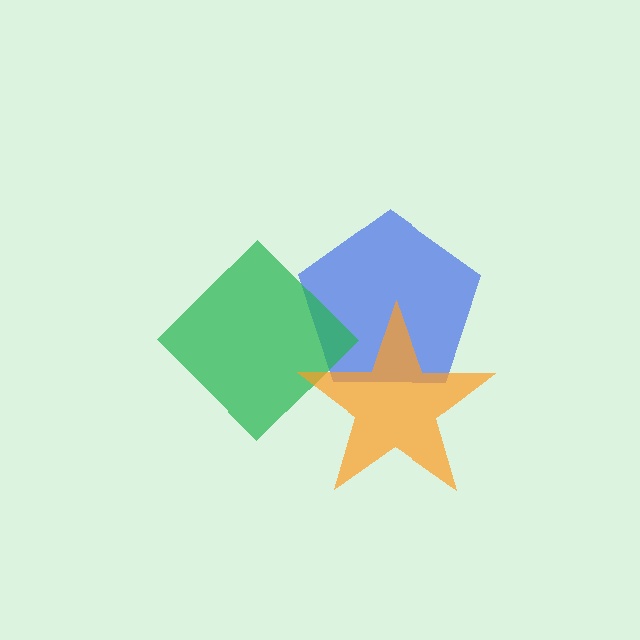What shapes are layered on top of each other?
The layered shapes are: a blue pentagon, a green diamond, an orange star.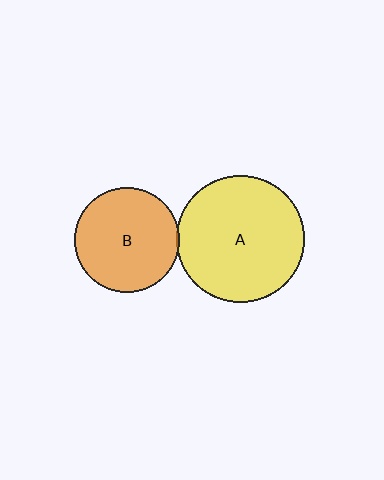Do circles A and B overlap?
Yes.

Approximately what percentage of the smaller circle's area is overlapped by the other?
Approximately 5%.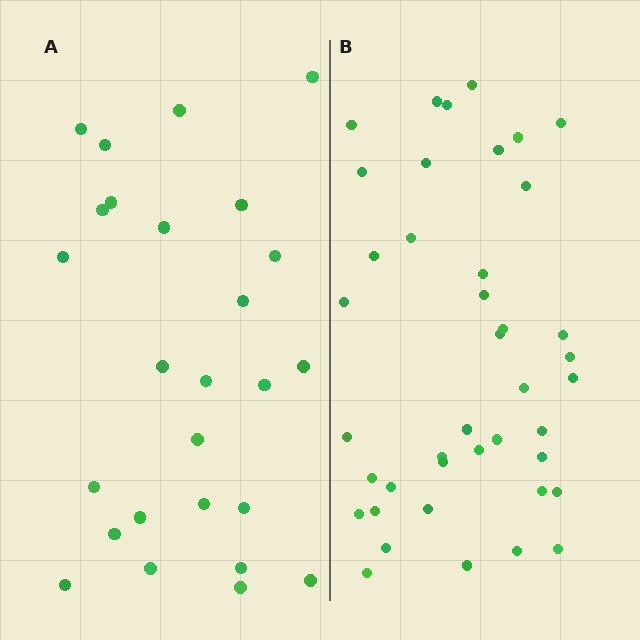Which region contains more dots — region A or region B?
Region B (the right region) has more dots.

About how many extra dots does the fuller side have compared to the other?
Region B has approximately 15 more dots than region A.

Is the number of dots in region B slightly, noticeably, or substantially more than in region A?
Region B has substantially more. The ratio is roughly 1.6 to 1.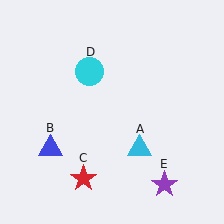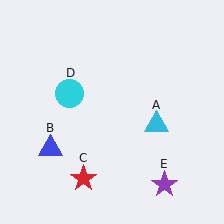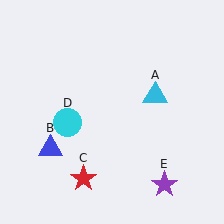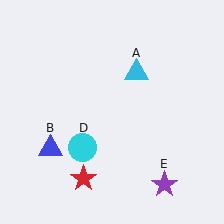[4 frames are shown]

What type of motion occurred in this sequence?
The cyan triangle (object A), cyan circle (object D) rotated counterclockwise around the center of the scene.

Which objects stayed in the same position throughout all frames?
Blue triangle (object B) and red star (object C) and purple star (object E) remained stationary.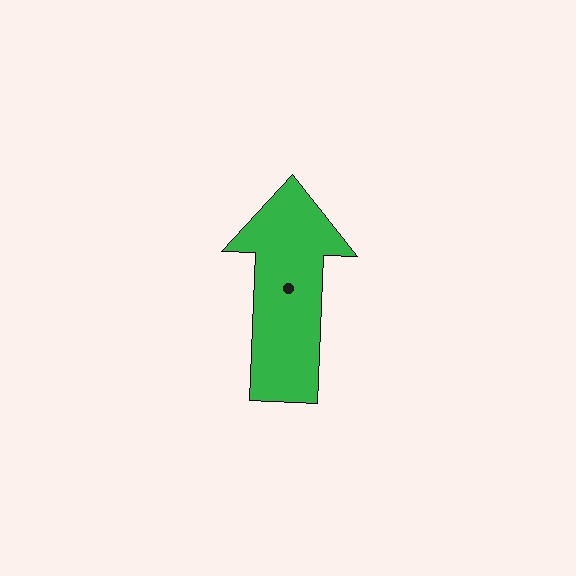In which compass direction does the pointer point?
North.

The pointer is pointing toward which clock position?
Roughly 12 o'clock.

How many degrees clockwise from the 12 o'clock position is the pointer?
Approximately 2 degrees.